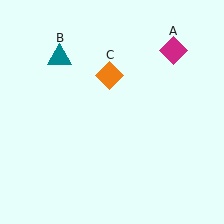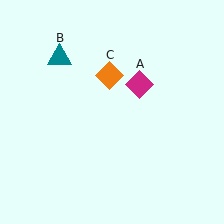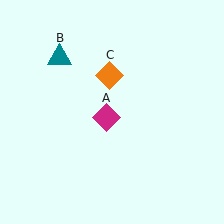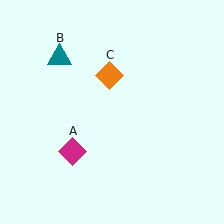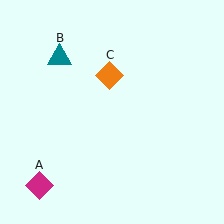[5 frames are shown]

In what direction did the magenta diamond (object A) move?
The magenta diamond (object A) moved down and to the left.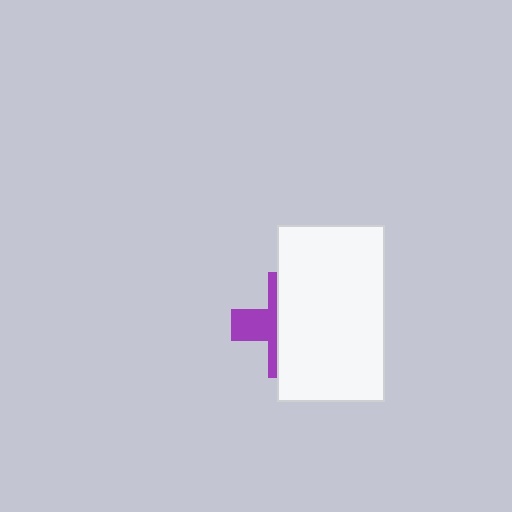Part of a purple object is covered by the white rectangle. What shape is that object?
It is a cross.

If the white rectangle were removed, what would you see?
You would see the complete purple cross.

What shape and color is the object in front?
The object in front is a white rectangle.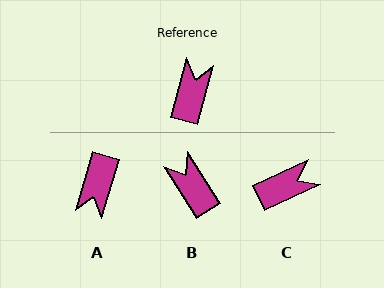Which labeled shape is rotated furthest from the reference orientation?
A, about 179 degrees away.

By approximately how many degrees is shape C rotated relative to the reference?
Approximately 49 degrees clockwise.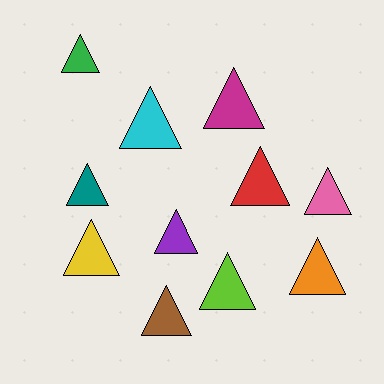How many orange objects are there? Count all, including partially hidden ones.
There is 1 orange object.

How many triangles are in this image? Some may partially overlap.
There are 11 triangles.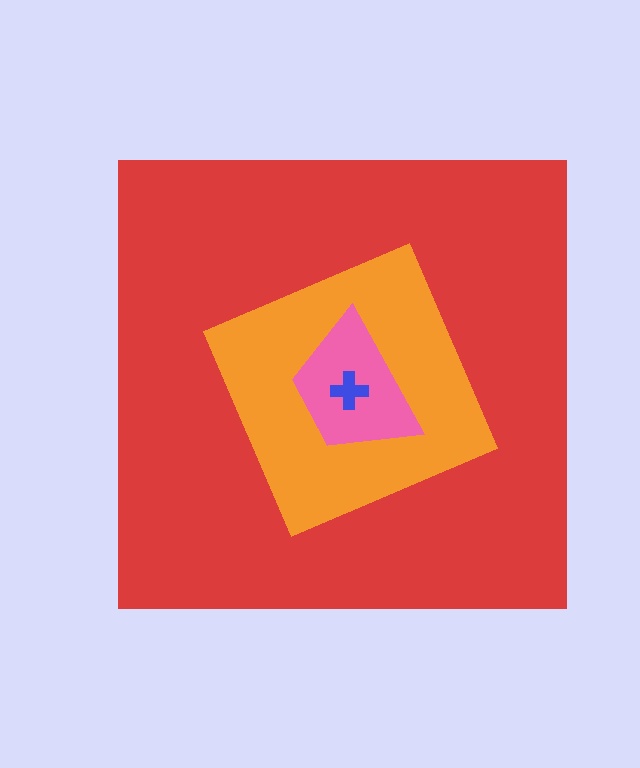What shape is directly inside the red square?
The orange diamond.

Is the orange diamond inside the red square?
Yes.